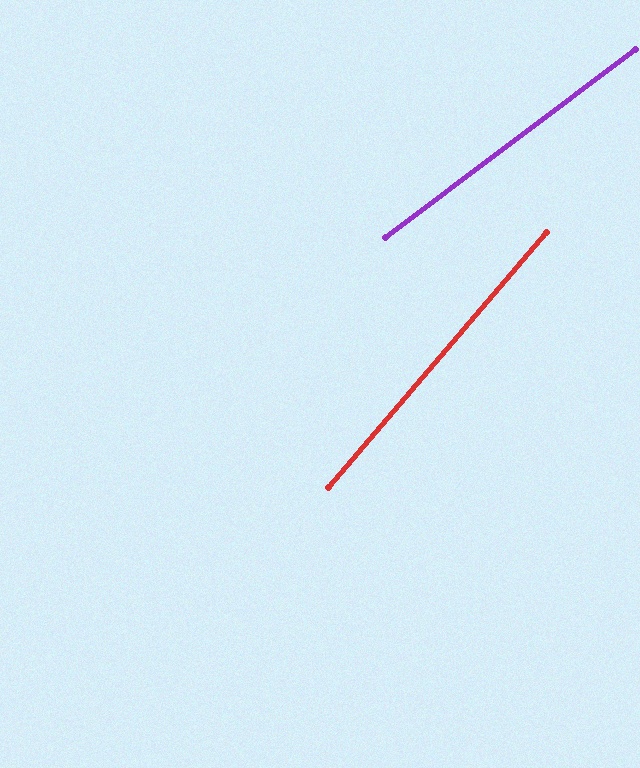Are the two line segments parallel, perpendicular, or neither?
Neither parallel nor perpendicular — they differ by about 13°.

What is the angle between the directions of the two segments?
Approximately 13 degrees.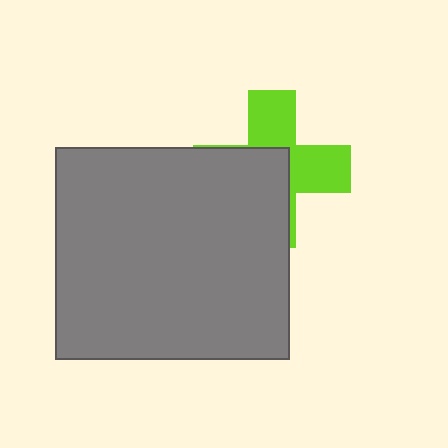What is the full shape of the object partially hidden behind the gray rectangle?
The partially hidden object is a lime cross.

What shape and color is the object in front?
The object in front is a gray rectangle.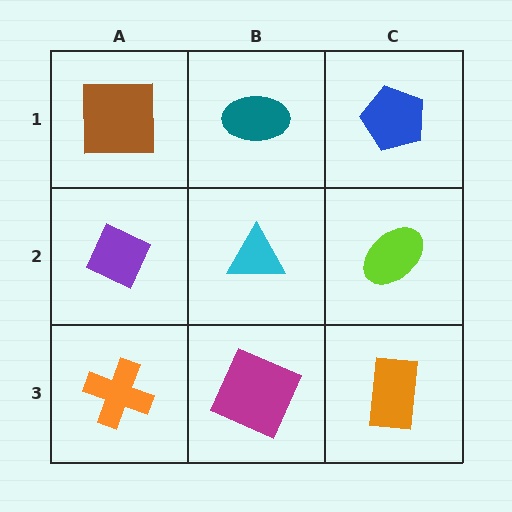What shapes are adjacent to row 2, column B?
A teal ellipse (row 1, column B), a magenta square (row 3, column B), a purple diamond (row 2, column A), a lime ellipse (row 2, column C).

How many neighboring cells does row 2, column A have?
3.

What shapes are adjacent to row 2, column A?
A brown square (row 1, column A), an orange cross (row 3, column A), a cyan triangle (row 2, column B).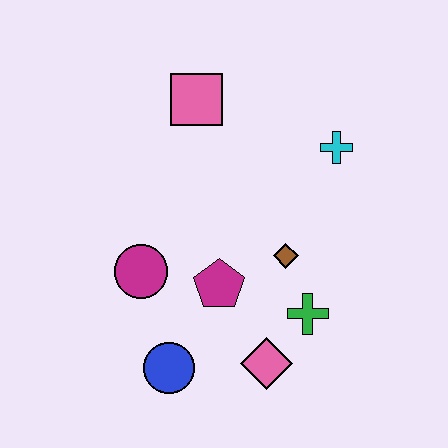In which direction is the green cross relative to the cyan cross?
The green cross is below the cyan cross.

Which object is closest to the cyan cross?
The brown diamond is closest to the cyan cross.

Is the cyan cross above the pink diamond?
Yes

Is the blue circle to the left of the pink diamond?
Yes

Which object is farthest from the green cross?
The pink square is farthest from the green cross.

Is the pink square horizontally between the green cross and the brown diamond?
No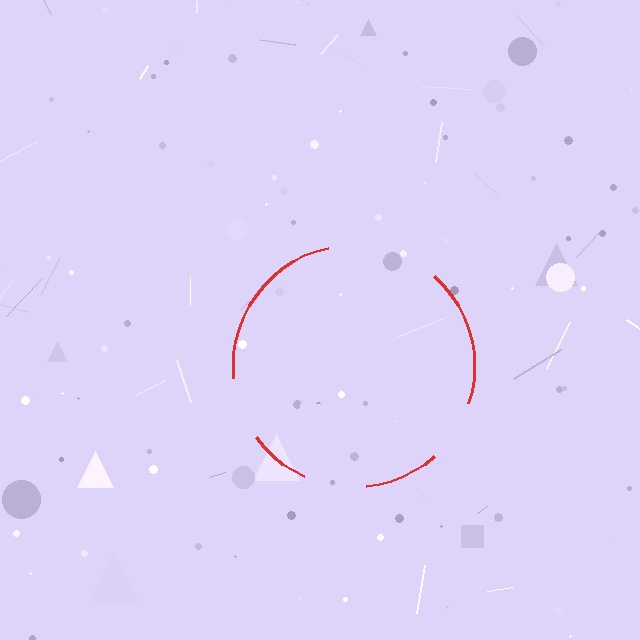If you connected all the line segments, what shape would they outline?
They would outline a circle.